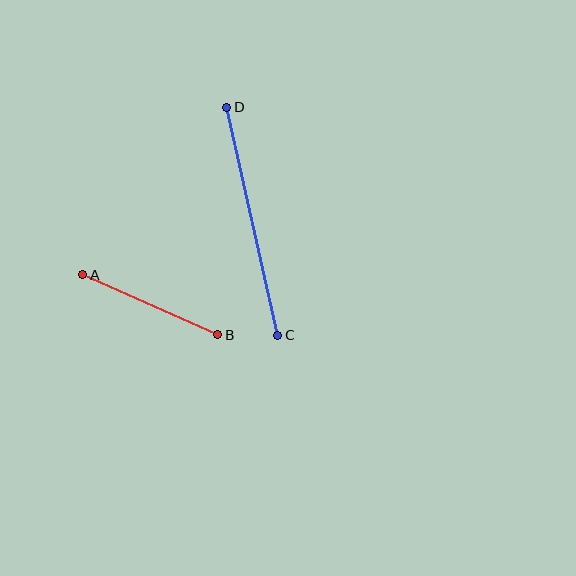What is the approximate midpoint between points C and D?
The midpoint is at approximately (252, 221) pixels.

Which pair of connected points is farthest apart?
Points C and D are farthest apart.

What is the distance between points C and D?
The distance is approximately 234 pixels.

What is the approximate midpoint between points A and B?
The midpoint is at approximately (150, 305) pixels.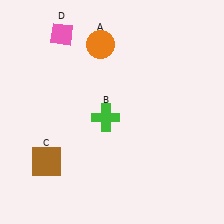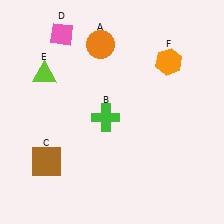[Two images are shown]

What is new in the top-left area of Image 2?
A lime triangle (E) was added in the top-left area of Image 2.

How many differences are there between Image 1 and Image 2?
There are 2 differences between the two images.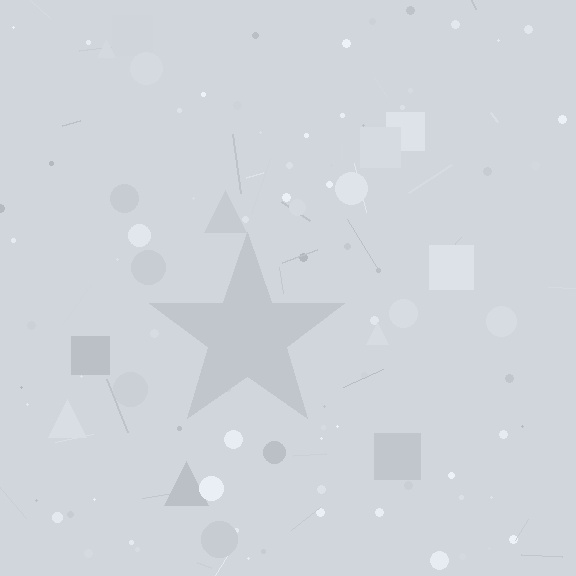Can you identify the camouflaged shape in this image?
The camouflaged shape is a star.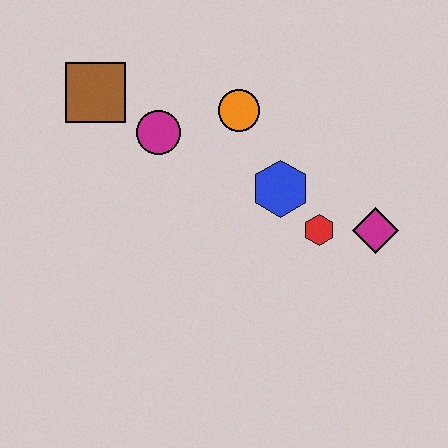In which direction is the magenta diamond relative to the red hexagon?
The magenta diamond is to the right of the red hexagon.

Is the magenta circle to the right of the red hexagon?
No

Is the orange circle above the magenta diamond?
Yes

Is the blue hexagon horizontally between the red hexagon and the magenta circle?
Yes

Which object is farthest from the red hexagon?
The brown square is farthest from the red hexagon.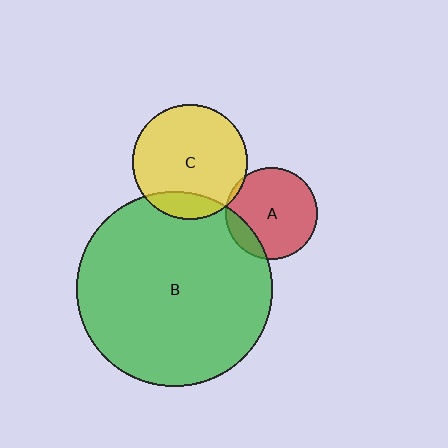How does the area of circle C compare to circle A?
Approximately 1.6 times.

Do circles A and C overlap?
Yes.